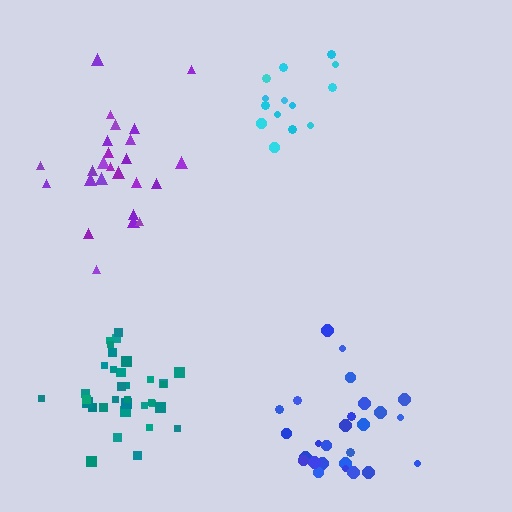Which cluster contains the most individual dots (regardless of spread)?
Teal (35).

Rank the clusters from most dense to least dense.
teal, cyan, blue, purple.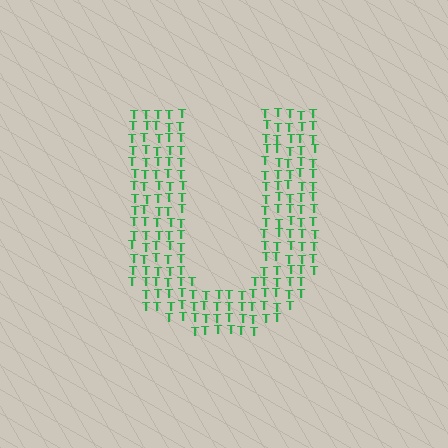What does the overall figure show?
The overall figure shows the letter U.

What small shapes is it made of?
It is made of small letter T's.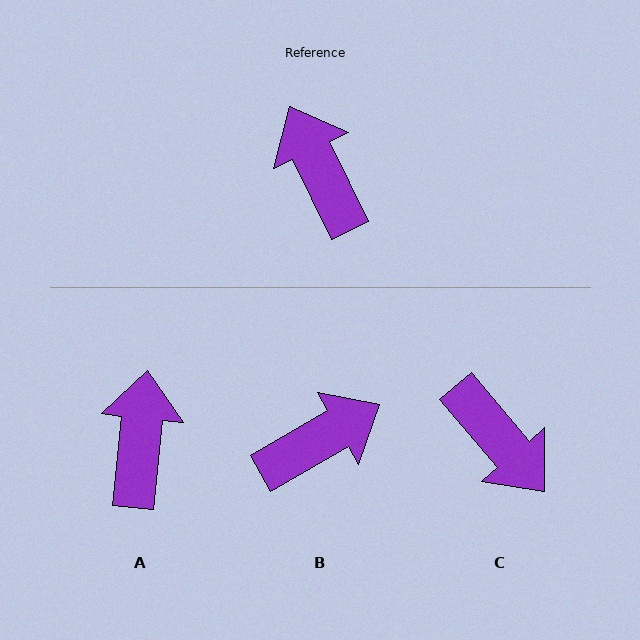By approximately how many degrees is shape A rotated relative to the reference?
Approximately 32 degrees clockwise.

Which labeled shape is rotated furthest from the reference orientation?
C, about 166 degrees away.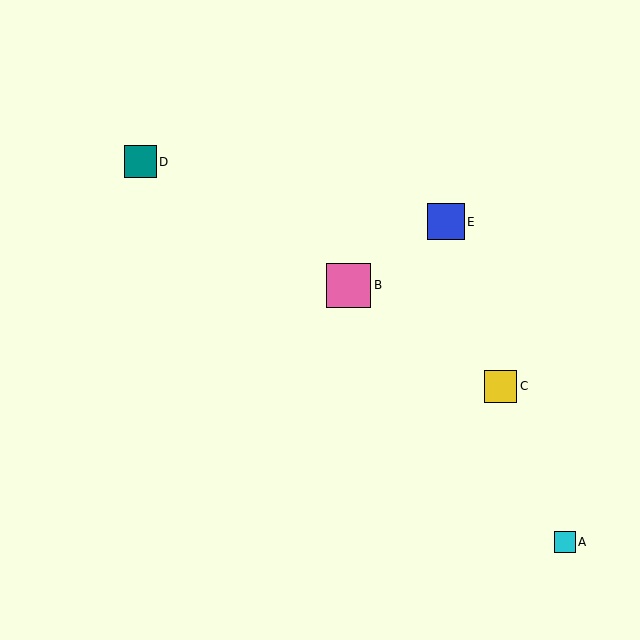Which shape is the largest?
The pink square (labeled B) is the largest.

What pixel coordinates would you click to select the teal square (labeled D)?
Click at (140, 162) to select the teal square D.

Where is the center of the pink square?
The center of the pink square is at (348, 285).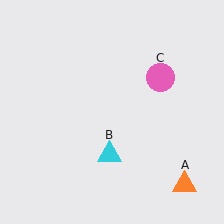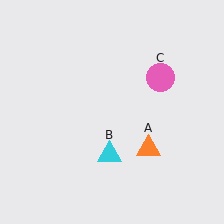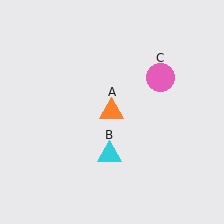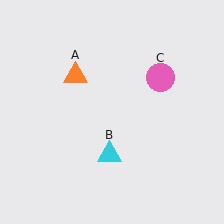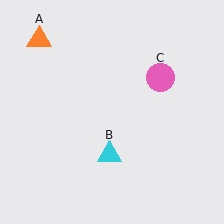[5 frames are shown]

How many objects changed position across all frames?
1 object changed position: orange triangle (object A).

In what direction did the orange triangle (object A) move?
The orange triangle (object A) moved up and to the left.